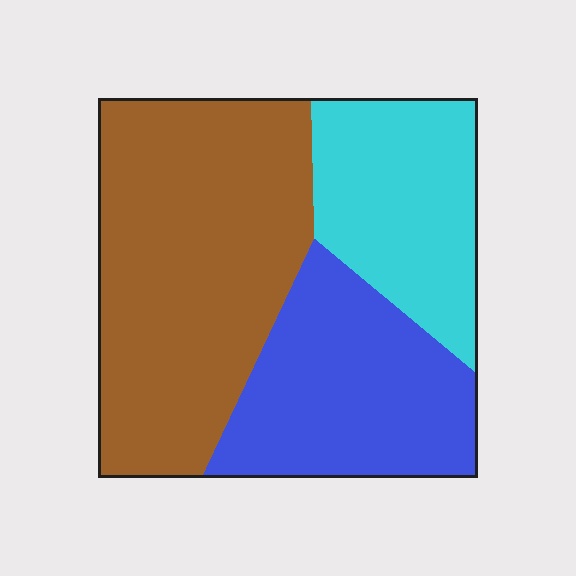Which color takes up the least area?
Cyan, at roughly 25%.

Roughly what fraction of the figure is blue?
Blue takes up about one quarter (1/4) of the figure.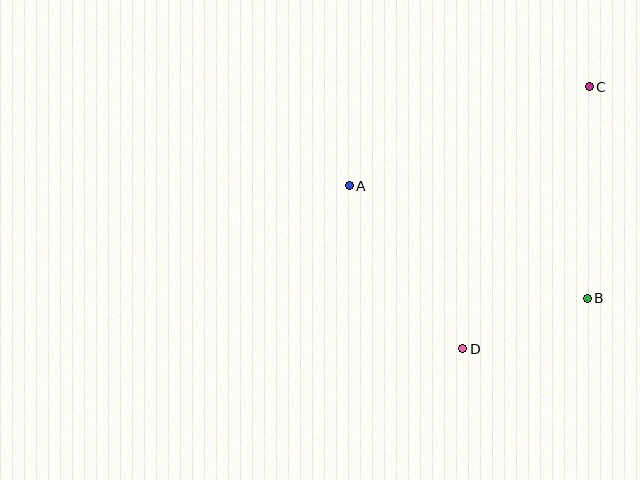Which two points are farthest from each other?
Points C and D are farthest from each other.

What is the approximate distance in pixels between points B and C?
The distance between B and C is approximately 212 pixels.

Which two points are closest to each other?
Points B and D are closest to each other.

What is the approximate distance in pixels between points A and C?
The distance between A and C is approximately 259 pixels.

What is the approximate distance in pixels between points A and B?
The distance between A and B is approximately 263 pixels.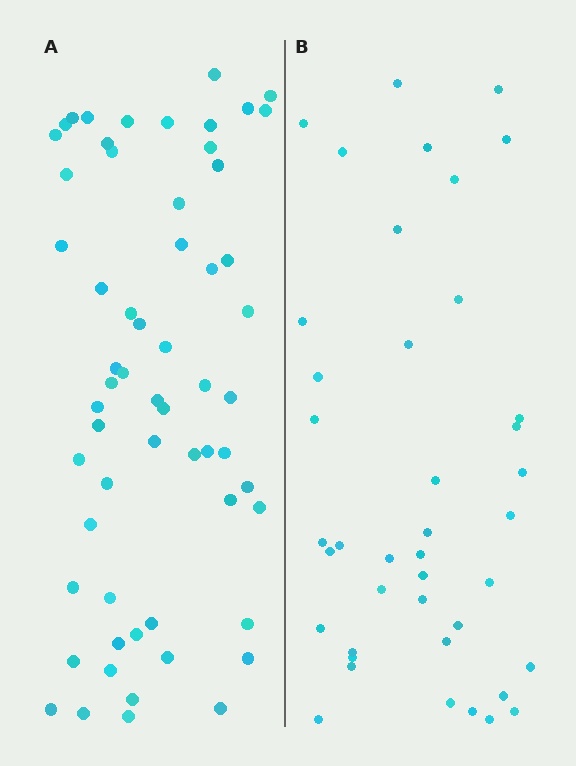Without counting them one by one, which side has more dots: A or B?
Region A (the left region) has more dots.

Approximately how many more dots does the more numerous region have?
Region A has approximately 20 more dots than region B.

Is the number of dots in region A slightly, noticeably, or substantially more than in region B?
Region A has substantially more. The ratio is roughly 1.5 to 1.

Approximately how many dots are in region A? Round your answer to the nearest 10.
About 60 dots.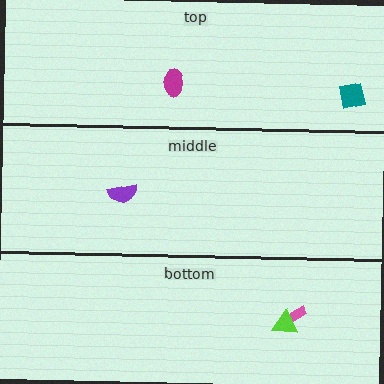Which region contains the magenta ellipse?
The top region.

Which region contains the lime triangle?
The bottom region.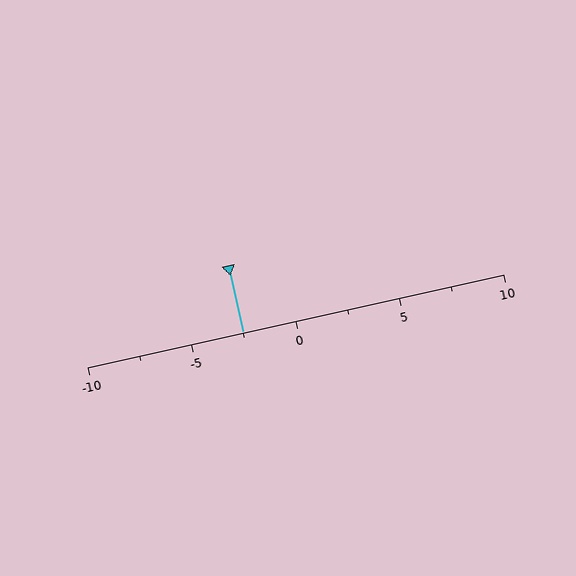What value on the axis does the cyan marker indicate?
The marker indicates approximately -2.5.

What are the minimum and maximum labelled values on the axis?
The axis runs from -10 to 10.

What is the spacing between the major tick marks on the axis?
The major ticks are spaced 5 apart.